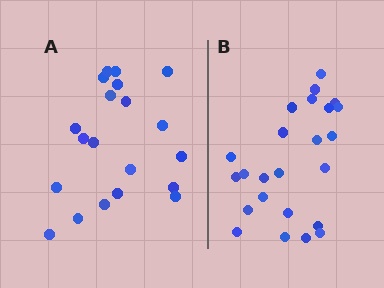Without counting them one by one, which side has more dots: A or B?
Region B (the right region) has more dots.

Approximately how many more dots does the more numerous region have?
Region B has about 4 more dots than region A.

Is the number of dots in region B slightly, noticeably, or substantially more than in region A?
Region B has only slightly more — the two regions are fairly close. The ratio is roughly 1.2 to 1.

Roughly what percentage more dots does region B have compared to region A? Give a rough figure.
About 20% more.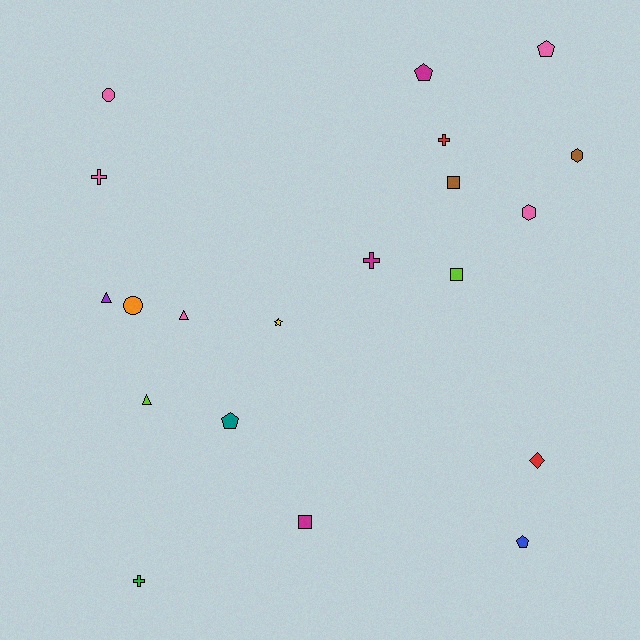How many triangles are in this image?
There are 3 triangles.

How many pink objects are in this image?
There are 5 pink objects.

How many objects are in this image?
There are 20 objects.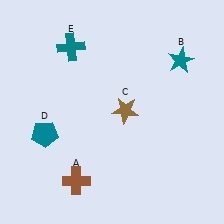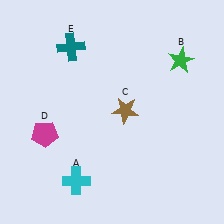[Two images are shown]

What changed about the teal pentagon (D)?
In Image 1, D is teal. In Image 2, it changed to magenta.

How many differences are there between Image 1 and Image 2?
There are 3 differences between the two images.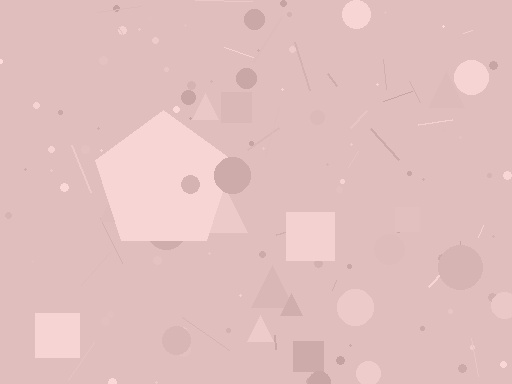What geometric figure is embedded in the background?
A pentagon is embedded in the background.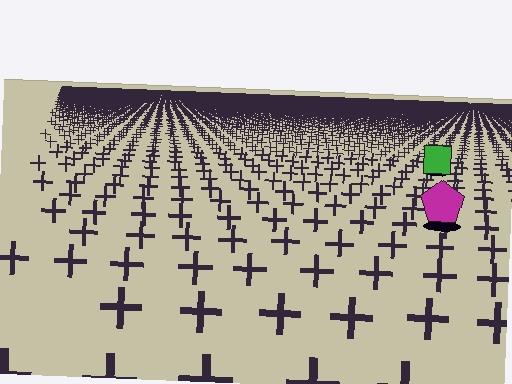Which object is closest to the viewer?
The magenta pentagon is closest. The texture marks near it are larger and more spread out.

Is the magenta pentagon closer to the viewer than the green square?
Yes. The magenta pentagon is closer — you can tell from the texture gradient: the ground texture is coarser near it.